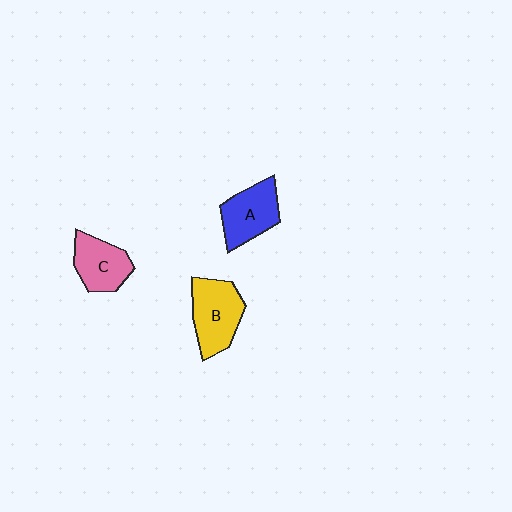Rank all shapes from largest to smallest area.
From largest to smallest: B (yellow), A (blue), C (pink).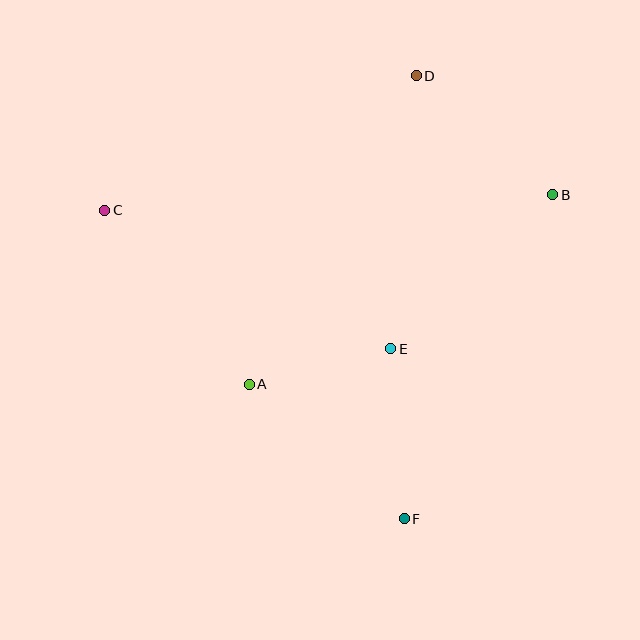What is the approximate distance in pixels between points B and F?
The distance between B and F is approximately 356 pixels.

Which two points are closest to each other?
Points A and E are closest to each other.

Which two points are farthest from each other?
Points B and C are farthest from each other.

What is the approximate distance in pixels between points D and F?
The distance between D and F is approximately 443 pixels.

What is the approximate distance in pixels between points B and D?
The distance between B and D is approximately 181 pixels.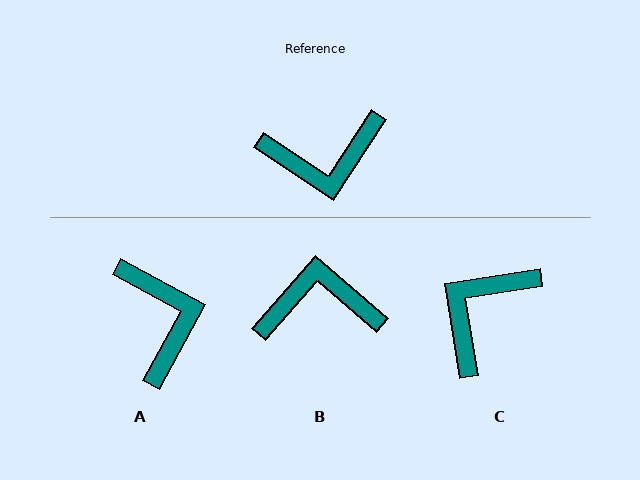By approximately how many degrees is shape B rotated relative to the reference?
Approximately 172 degrees counter-clockwise.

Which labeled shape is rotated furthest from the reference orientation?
B, about 172 degrees away.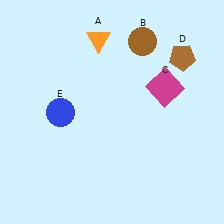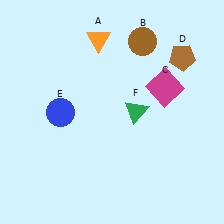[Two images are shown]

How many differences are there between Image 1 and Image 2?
There is 1 difference between the two images.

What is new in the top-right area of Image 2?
A green triangle (F) was added in the top-right area of Image 2.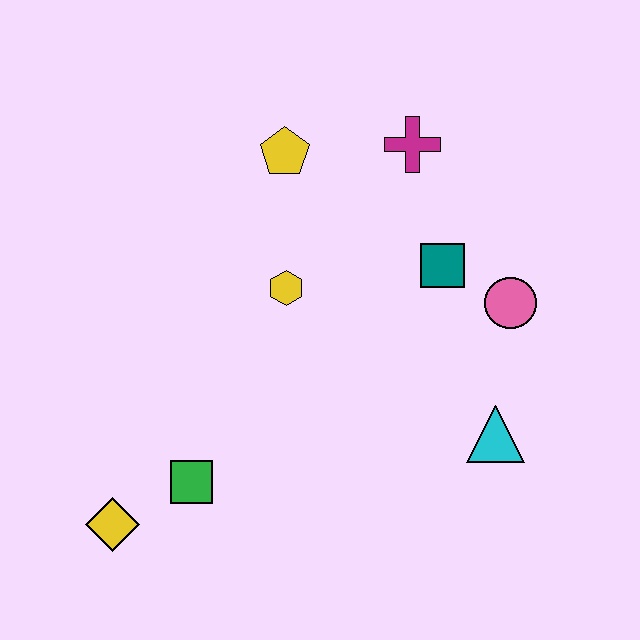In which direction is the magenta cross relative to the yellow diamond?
The magenta cross is above the yellow diamond.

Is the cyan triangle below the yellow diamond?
No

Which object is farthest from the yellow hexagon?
The yellow diamond is farthest from the yellow hexagon.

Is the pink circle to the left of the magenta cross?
No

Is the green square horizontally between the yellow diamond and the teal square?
Yes